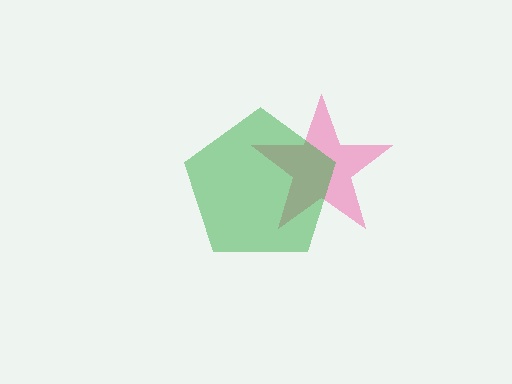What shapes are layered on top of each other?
The layered shapes are: a pink star, a green pentagon.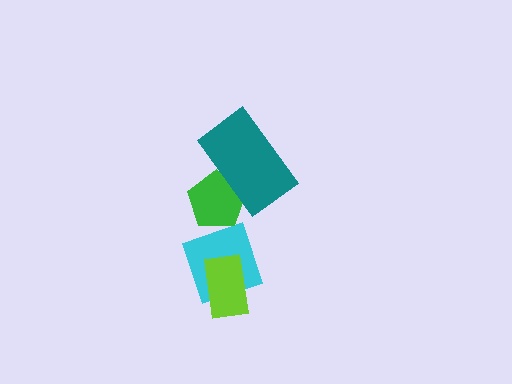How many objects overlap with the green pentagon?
1 object overlaps with the green pentagon.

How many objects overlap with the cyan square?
1 object overlaps with the cyan square.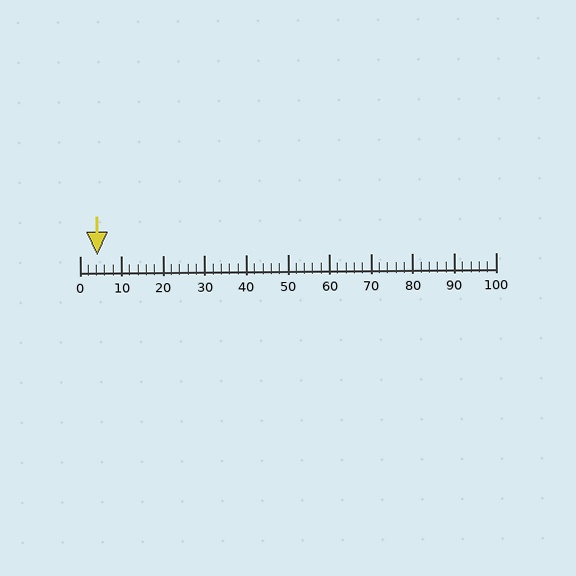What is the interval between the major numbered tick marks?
The major tick marks are spaced 10 units apart.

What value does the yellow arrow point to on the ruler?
The yellow arrow points to approximately 4.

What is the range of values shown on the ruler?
The ruler shows values from 0 to 100.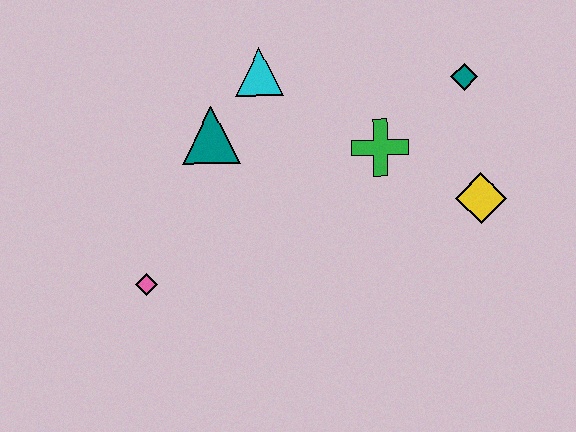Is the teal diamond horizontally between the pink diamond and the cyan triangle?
No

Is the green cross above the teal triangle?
No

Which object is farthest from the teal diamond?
The pink diamond is farthest from the teal diamond.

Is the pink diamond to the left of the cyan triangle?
Yes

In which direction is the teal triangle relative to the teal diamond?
The teal triangle is to the left of the teal diamond.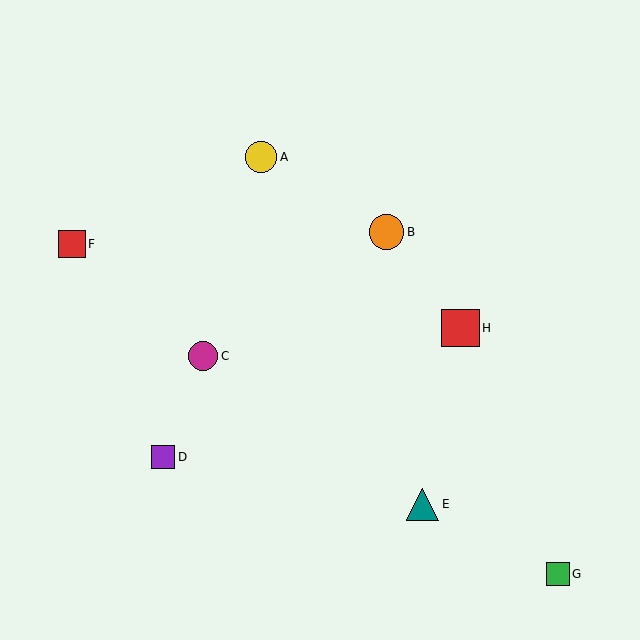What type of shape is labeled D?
Shape D is a purple square.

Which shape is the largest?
The red square (labeled H) is the largest.